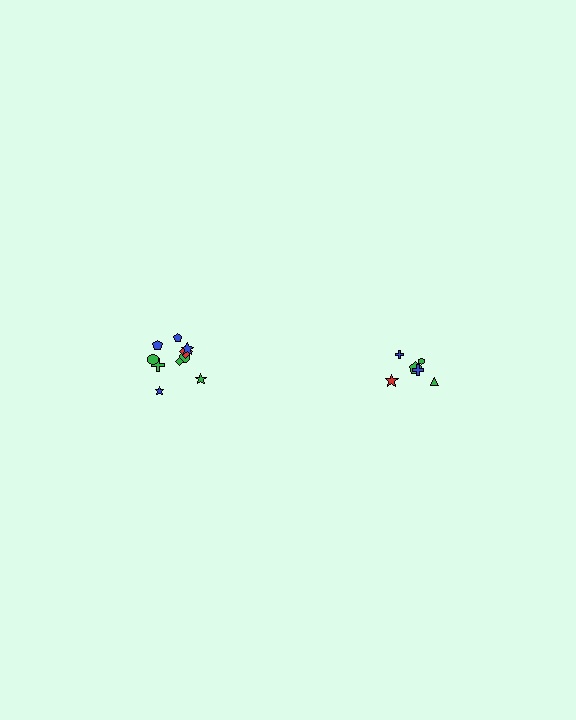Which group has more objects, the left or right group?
The left group.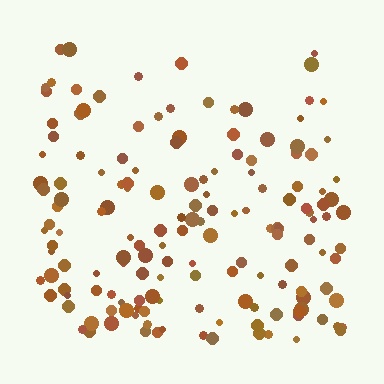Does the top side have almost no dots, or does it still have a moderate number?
Still a moderate number, just noticeably fewer than the bottom.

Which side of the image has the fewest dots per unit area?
The top.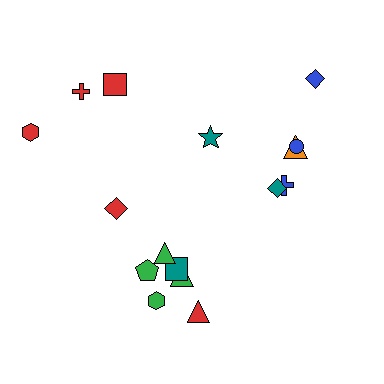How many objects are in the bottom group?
There are 6 objects.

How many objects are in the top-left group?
There are 4 objects.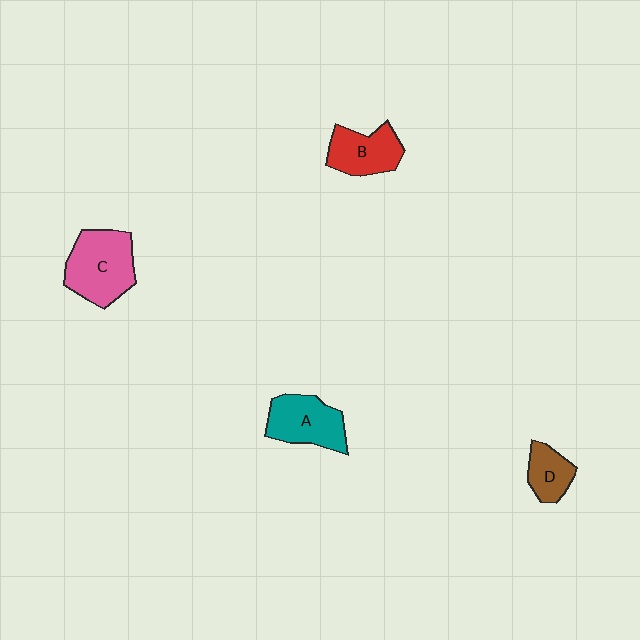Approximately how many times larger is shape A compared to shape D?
Approximately 1.6 times.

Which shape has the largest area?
Shape C (pink).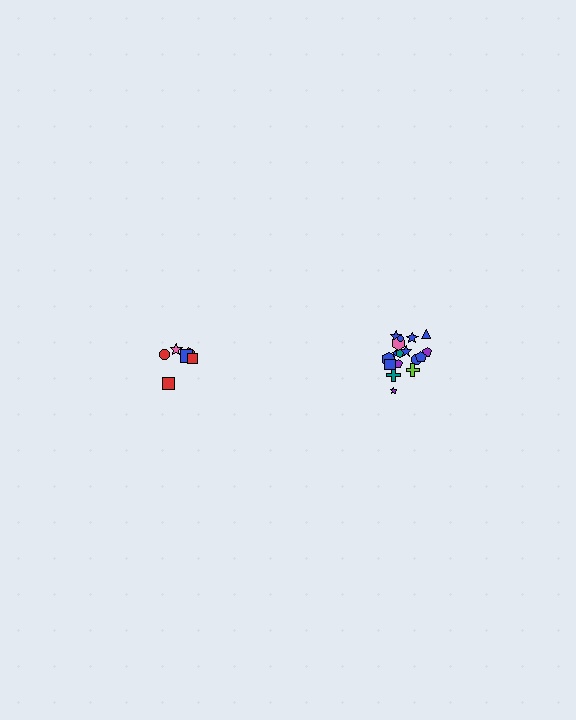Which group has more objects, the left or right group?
The right group.